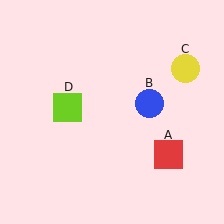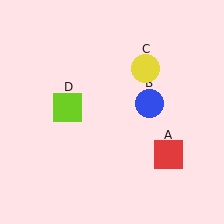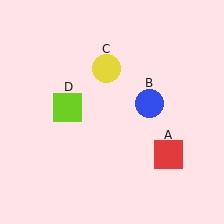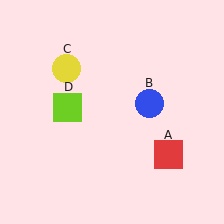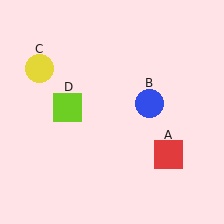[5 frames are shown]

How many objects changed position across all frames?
1 object changed position: yellow circle (object C).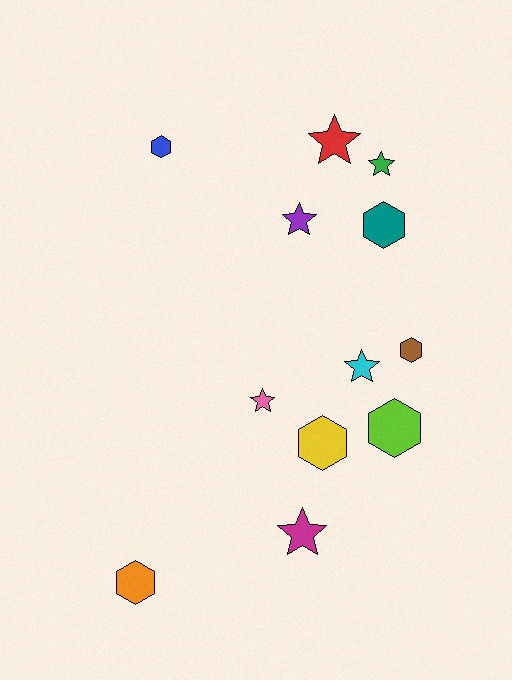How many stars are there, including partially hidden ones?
There are 6 stars.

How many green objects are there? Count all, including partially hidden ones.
There is 1 green object.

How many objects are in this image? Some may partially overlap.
There are 12 objects.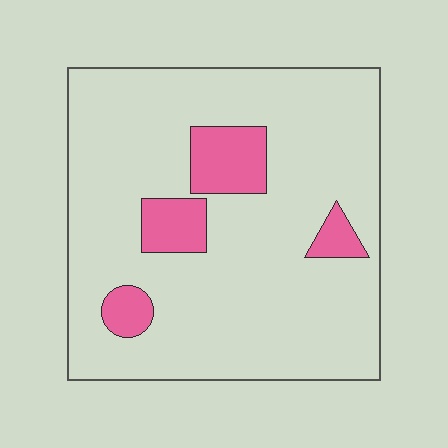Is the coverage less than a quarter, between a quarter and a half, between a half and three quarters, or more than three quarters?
Less than a quarter.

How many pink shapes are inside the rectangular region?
4.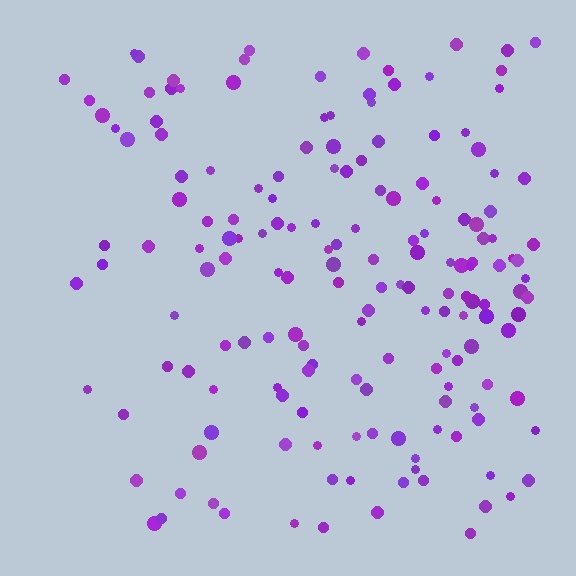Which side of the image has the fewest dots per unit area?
The left.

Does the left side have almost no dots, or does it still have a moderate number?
Still a moderate number, just noticeably fewer than the right.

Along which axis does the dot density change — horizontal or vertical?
Horizontal.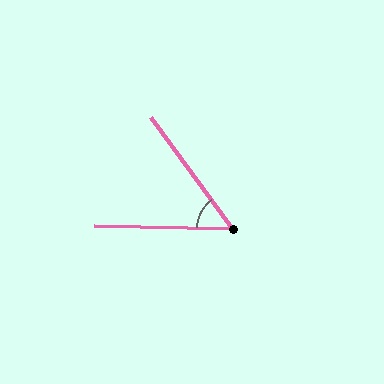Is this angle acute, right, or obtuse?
It is acute.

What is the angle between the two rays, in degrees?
Approximately 53 degrees.